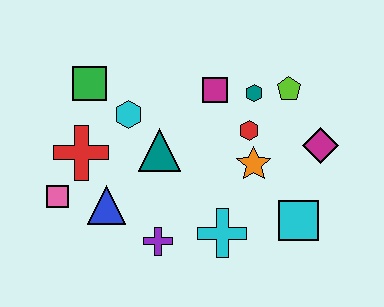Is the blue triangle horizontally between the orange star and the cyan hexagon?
No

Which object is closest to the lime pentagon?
The teal hexagon is closest to the lime pentagon.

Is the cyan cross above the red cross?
No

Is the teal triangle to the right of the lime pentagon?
No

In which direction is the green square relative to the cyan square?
The green square is to the left of the cyan square.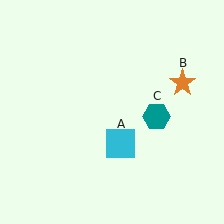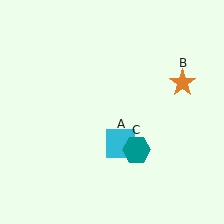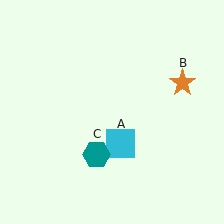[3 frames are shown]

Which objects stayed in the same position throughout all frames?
Cyan square (object A) and orange star (object B) remained stationary.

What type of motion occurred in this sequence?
The teal hexagon (object C) rotated clockwise around the center of the scene.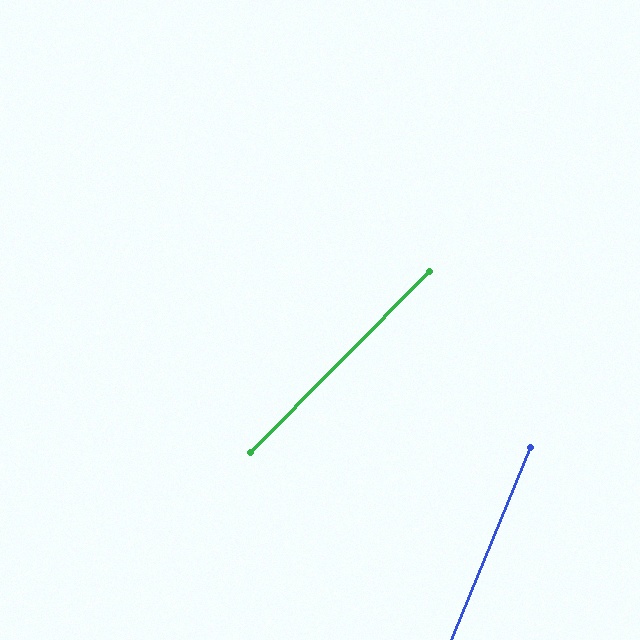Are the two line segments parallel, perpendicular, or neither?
Neither parallel nor perpendicular — they differ by about 22°.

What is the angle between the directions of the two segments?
Approximately 22 degrees.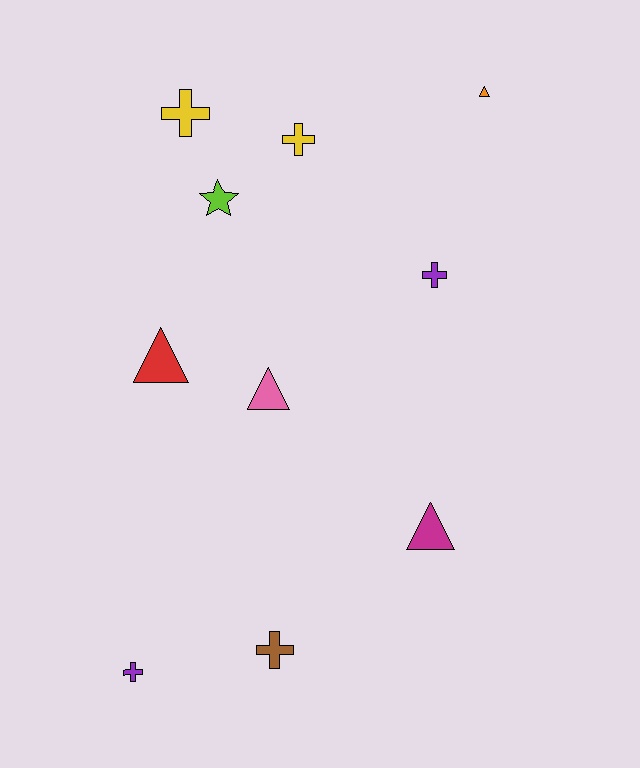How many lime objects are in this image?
There is 1 lime object.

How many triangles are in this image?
There are 4 triangles.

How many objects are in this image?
There are 10 objects.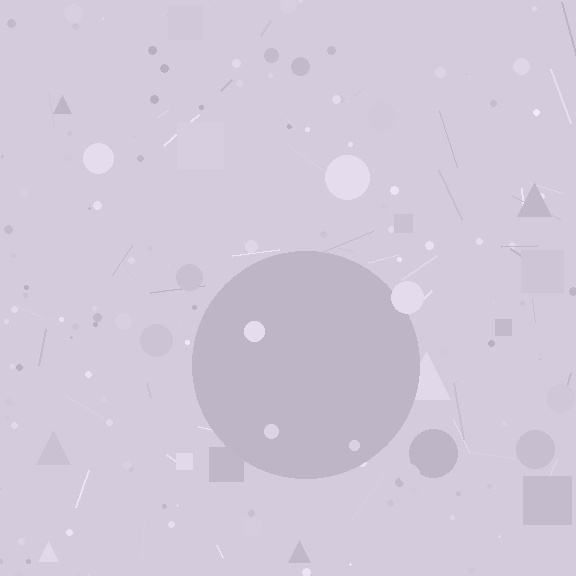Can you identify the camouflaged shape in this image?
The camouflaged shape is a circle.